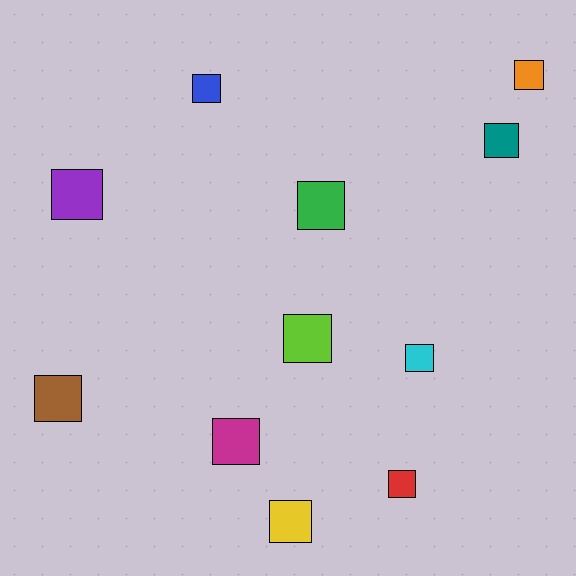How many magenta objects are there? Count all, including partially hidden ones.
There is 1 magenta object.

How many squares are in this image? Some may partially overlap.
There are 11 squares.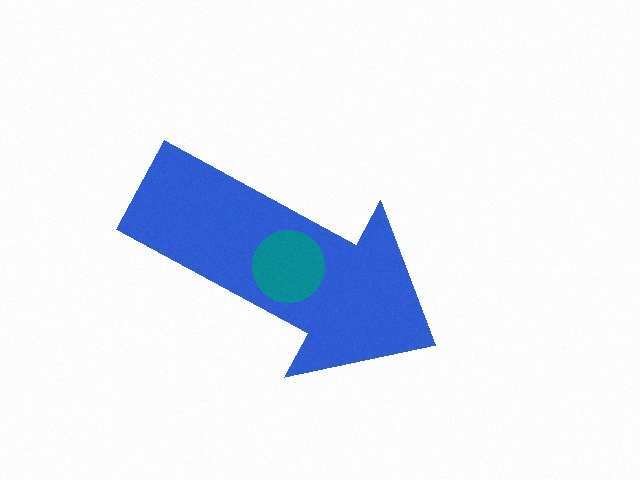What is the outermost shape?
The blue arrow.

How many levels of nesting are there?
2.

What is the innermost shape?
The teal circle.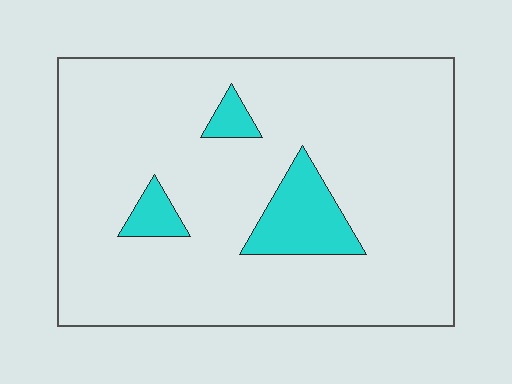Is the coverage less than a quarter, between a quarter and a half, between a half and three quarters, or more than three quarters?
Less than a quarter.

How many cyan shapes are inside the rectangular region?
3.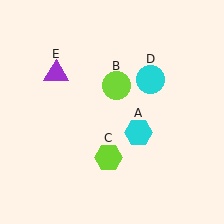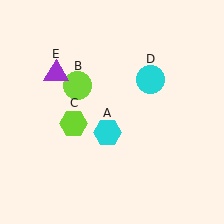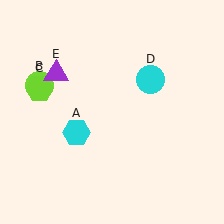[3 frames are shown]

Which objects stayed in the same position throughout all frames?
Cyan circle (object D) and purple triangle (object E) remained stationary.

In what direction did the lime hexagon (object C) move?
The lime hexagon (object C) moved up and to the left.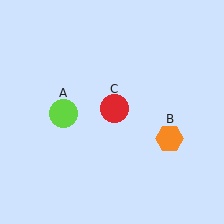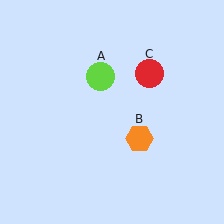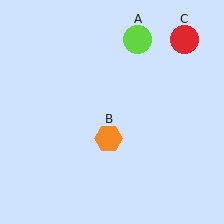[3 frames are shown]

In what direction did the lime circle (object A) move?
The lime circle (object A) moved up and to the right.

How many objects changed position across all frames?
3 objects changed position: lime circle (object A), orange hexagon (object B), red circle (object C).